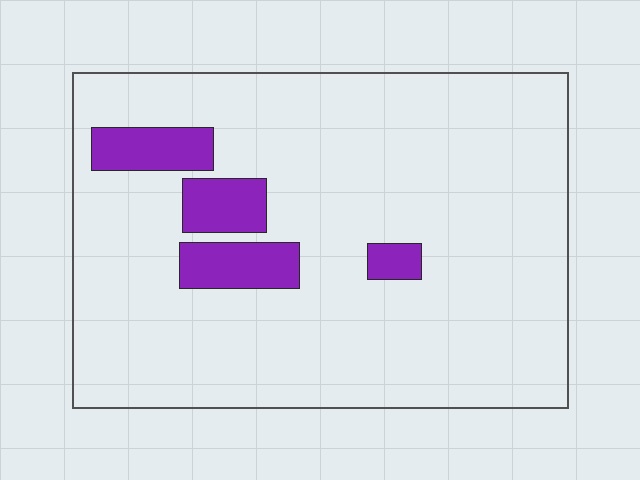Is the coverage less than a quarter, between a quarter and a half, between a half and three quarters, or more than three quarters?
Less than a quarter.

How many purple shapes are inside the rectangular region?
4.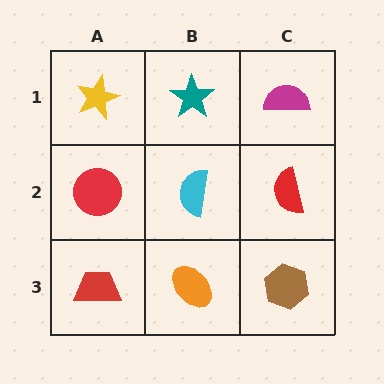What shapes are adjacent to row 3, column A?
A red circle (row 2, column A), an orange ellipse (row 3, column B).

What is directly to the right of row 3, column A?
An orange ellipse.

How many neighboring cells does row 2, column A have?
3.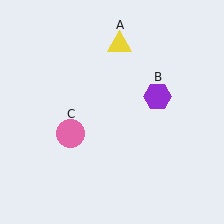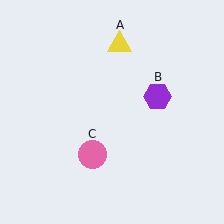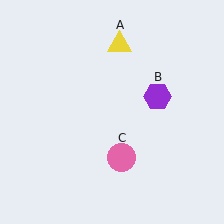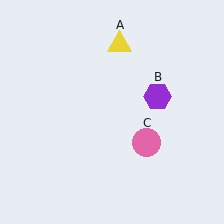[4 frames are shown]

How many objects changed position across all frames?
1 object changed position: pink circle (object C).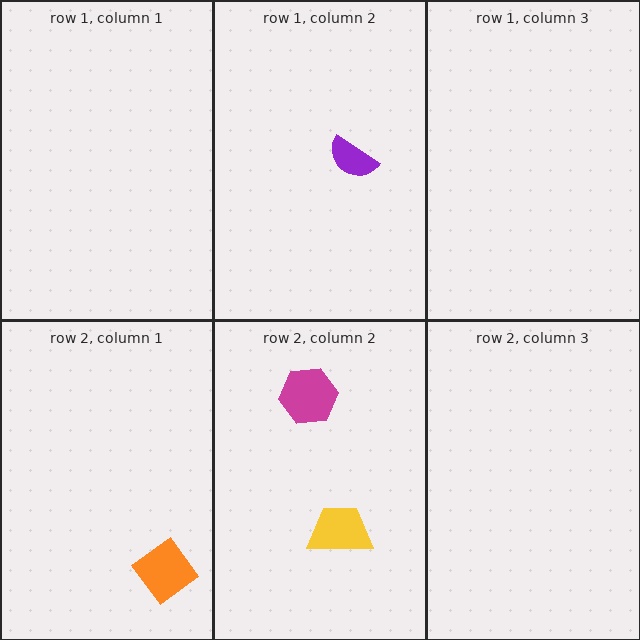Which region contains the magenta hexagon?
The row 2, column 2 region.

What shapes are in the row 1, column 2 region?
The purple semicircle.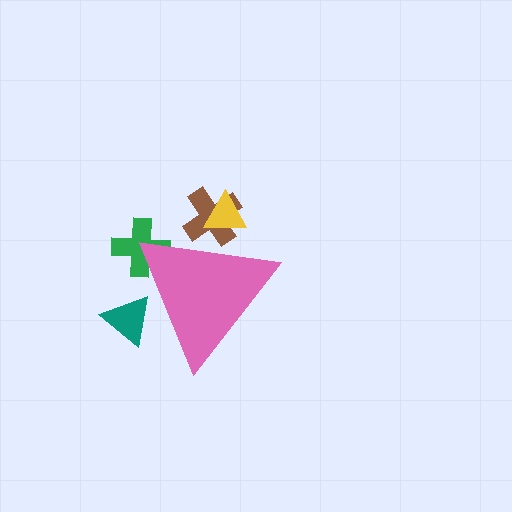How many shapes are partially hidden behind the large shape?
4 shapes are partially hidden.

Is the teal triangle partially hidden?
Yes, the teal triangle is partially hidden behind the pink triangle.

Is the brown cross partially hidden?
Yes, the brown cross is partially hidden behind the pink triangle.